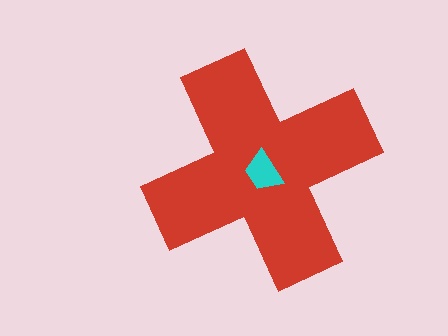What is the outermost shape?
The red cross.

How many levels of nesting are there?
2.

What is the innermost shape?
The cyan trapezoid.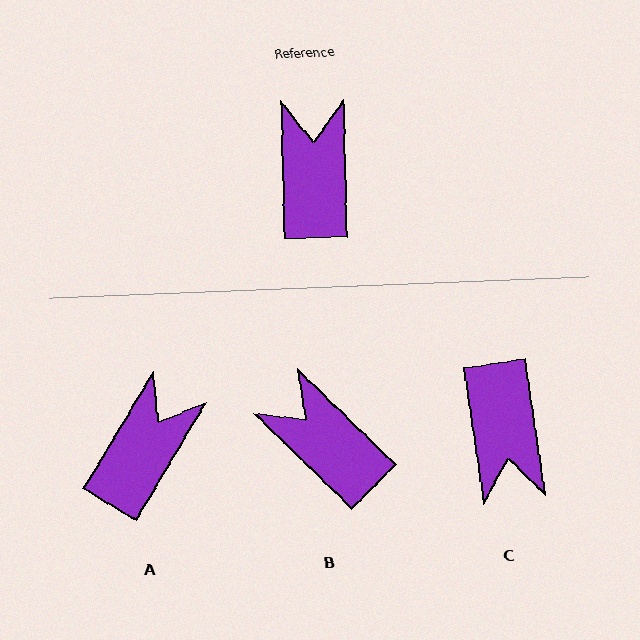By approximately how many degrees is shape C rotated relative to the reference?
Approximately 173 degrees clockwise.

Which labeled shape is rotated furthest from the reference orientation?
C, about 173 degrees away.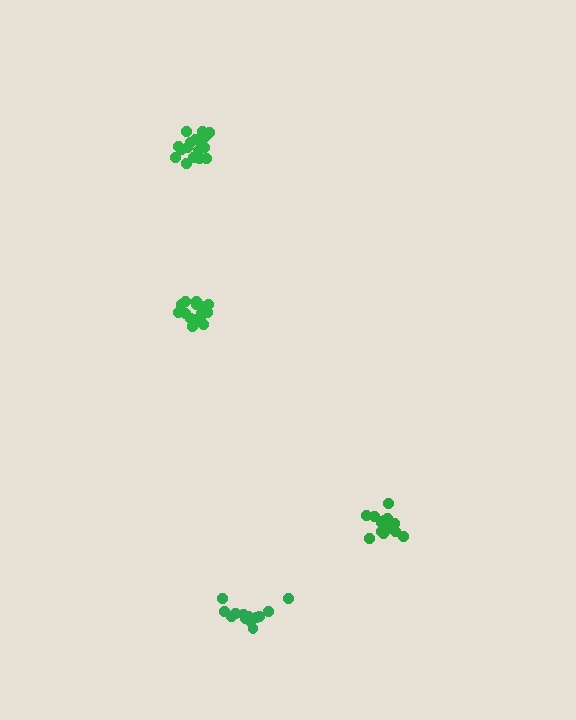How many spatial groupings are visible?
There are 4 spatial groupings.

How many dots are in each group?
Group 1: 15 dots, Group 2: 17 dots, Group 3: 16 dots, Group 4: 14 dots (62 total).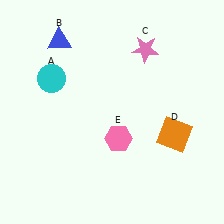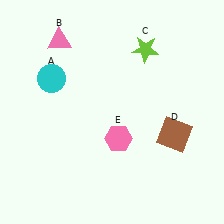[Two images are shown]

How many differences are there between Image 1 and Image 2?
There are 3 differences between the two images.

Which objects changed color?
B changed from blue to pink. C changed from pink to lime. D changed from orange to brown.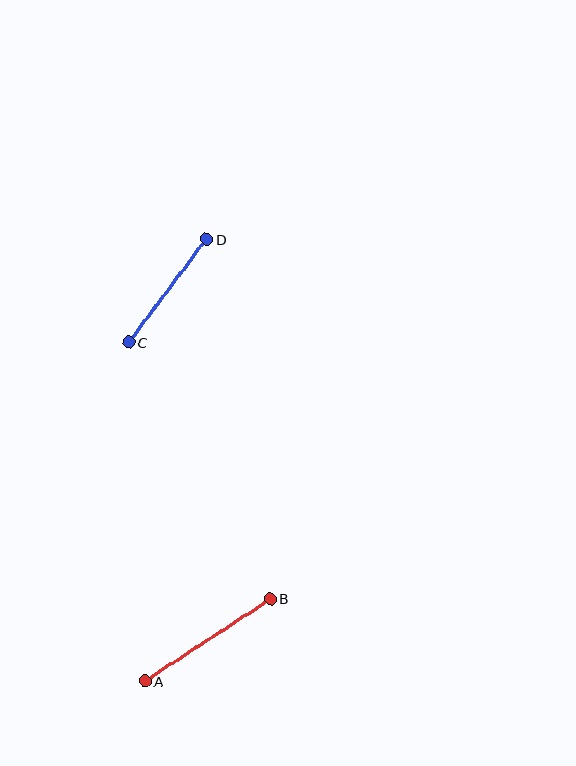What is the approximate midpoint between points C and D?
The midpoint is at approximately (168, 291) pixels.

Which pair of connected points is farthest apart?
Points A and B are farthest apart.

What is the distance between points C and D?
The distance is approximately 129 pixels.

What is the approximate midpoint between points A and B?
The midpoint is at approximately (208, 640) pixels.